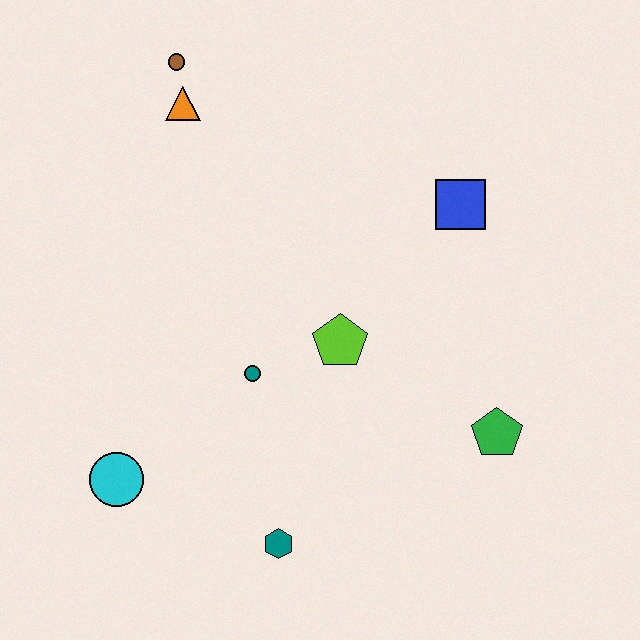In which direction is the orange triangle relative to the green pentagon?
The orange triangle is above the green pentagon.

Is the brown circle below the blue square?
No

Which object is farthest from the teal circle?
The brown circle is farthest from the teal circle.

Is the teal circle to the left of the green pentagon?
Yes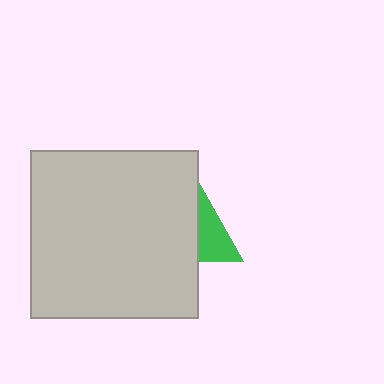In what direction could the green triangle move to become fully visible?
The green triangle could move right. That would shift it out from behind the light gray square entirely.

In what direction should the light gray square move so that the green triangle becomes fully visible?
The light gray square should move left. That is the shortest direction to clear the overlap and leave the green triangle fully visible.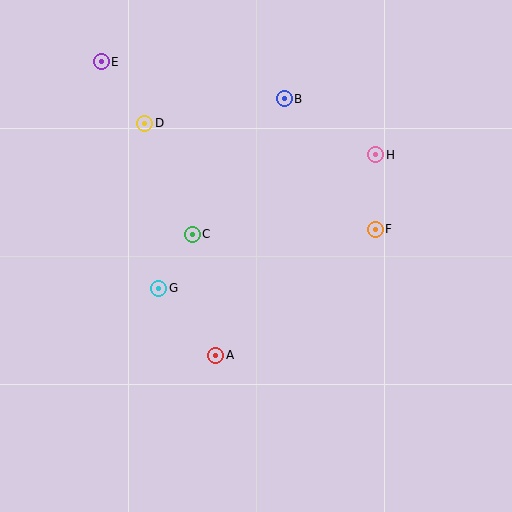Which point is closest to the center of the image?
Point C at (192, 234) is closest to the center.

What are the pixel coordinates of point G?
Point G is at (159, 288).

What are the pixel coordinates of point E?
Point E is at (101, 62).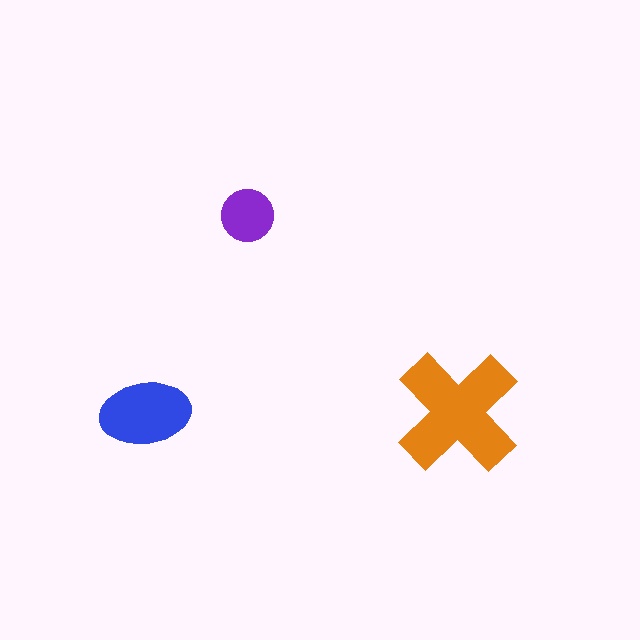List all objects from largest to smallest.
The orange cross, the blue ellipse, the purple circle.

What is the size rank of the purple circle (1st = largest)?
3rd.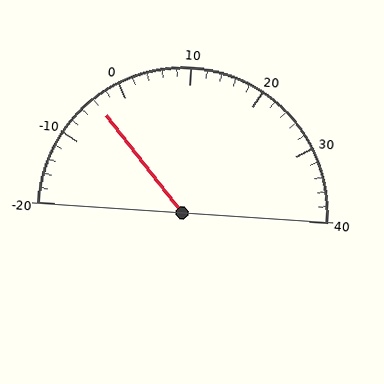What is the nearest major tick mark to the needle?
The nearest major tick mark is 0.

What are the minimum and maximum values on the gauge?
The gauge ranges from -20 to 40.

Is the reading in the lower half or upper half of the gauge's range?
The reading is in the lower half of the range (-20 to 40).